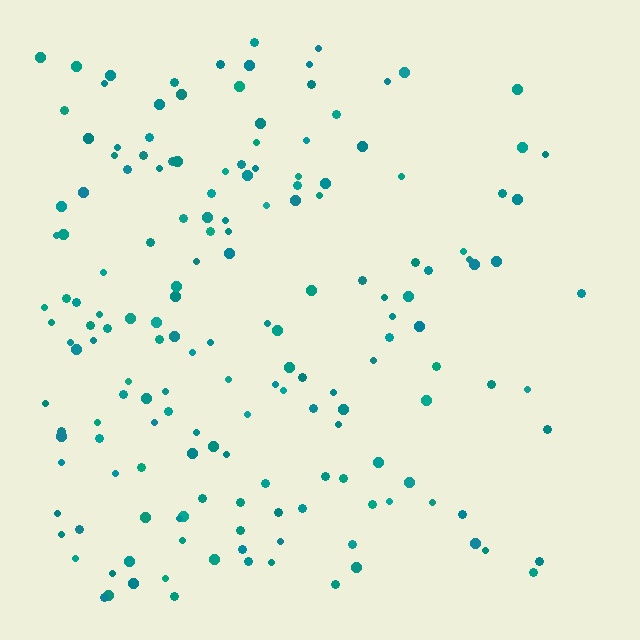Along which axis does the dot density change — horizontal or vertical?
Horizontal.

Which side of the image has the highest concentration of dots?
The left.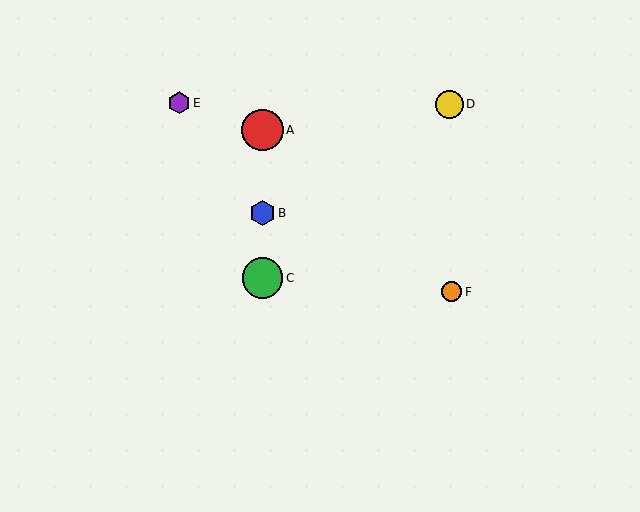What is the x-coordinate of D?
Object D is at x≈449.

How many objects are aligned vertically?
3 objects (A, B, C) are aligned vertically.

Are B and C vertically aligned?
Yes, both are at x≈262.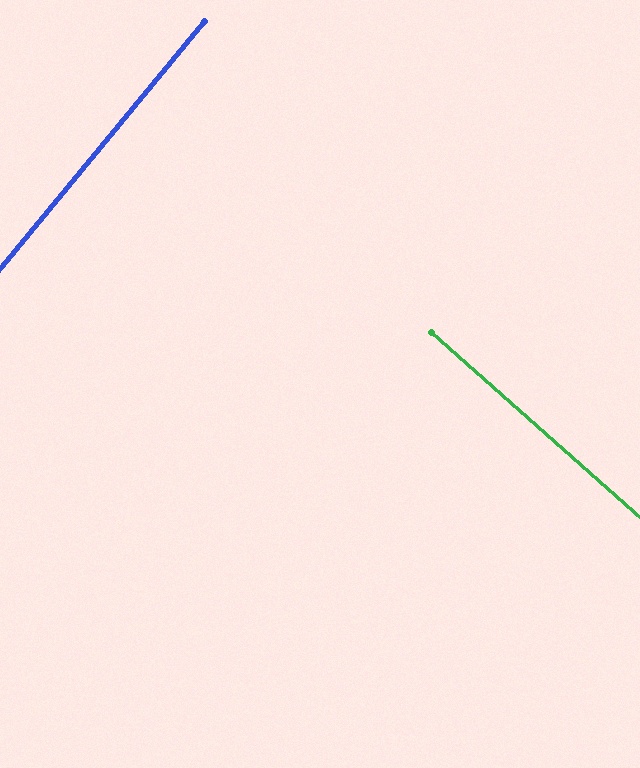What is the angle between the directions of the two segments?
Approximately 88 degrees.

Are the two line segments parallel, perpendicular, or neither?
Perpendicular — they meet at approximately 88°.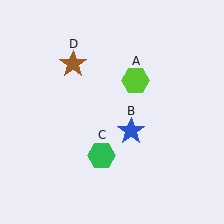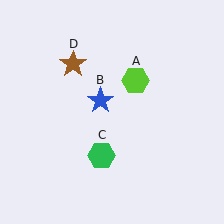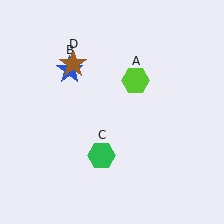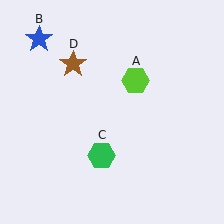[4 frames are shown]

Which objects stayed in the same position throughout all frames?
Lime hexagon (object A) and green hexagon (object C) and brown star (object D) remained stationary.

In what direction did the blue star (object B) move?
The blue star (object B) moved up and to the left.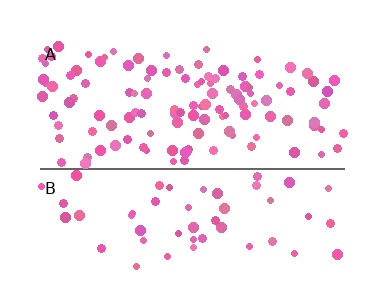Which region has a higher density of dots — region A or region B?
A (the top).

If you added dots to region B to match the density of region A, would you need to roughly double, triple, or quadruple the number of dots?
Approximately double.